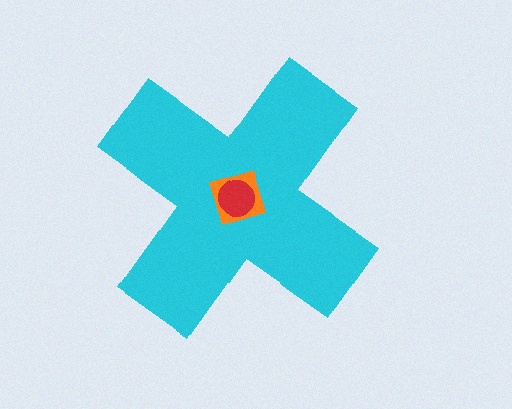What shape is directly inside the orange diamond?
The red circle.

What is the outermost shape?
The cyan cross.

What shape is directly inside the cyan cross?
The orange diamond.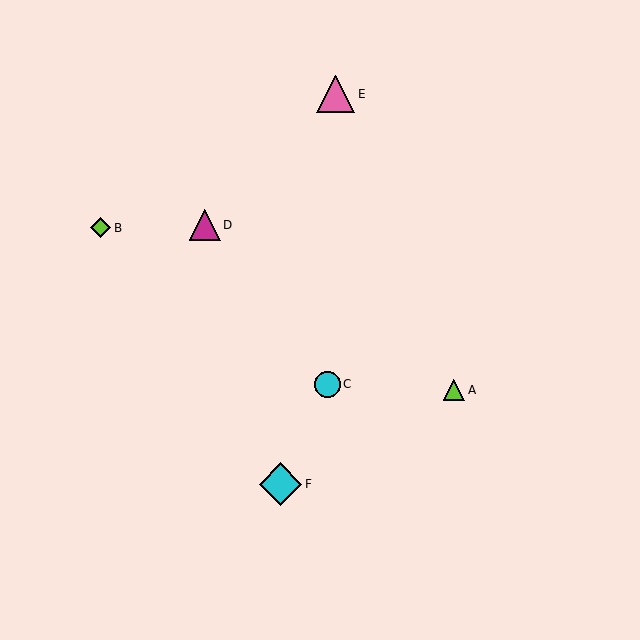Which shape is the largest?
The cyan diamond (labeled F) is the largest.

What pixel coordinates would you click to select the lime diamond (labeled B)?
Click at (101, 228) to select the lime diamond B.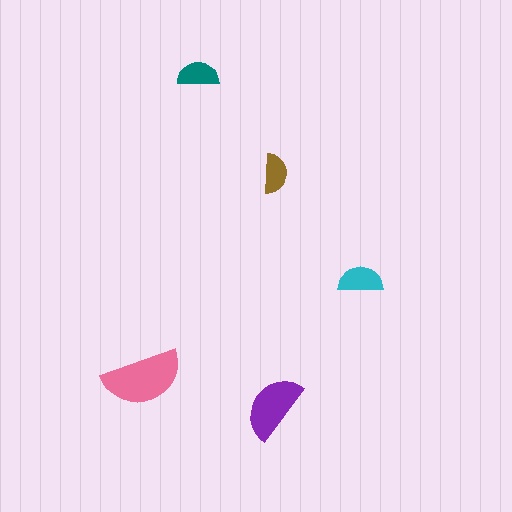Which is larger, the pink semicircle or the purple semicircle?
The pink one.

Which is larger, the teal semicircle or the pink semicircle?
The pink one.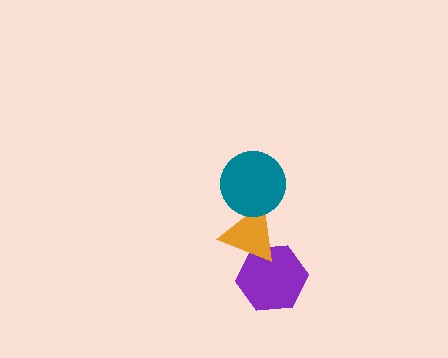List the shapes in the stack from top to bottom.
From top to bottom: the teal circle, the orange triangle, the purple hexagon.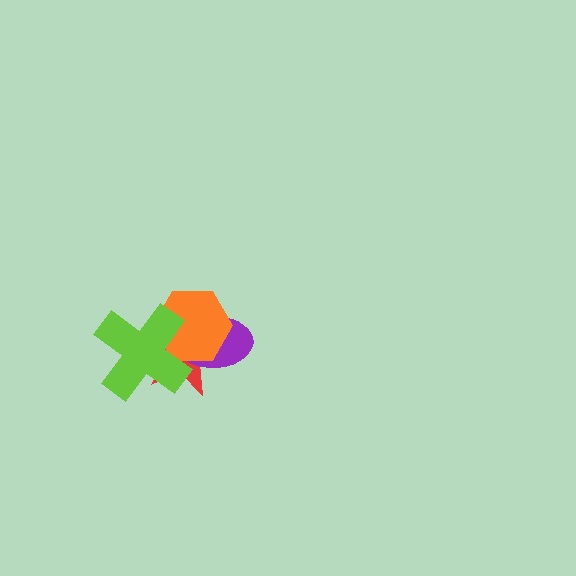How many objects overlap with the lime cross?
3 objects overlap with the lime cross.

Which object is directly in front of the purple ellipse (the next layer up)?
The orange hexagon is directly in front of the purple ellipse.